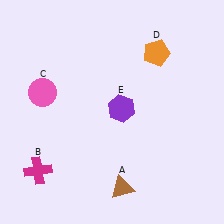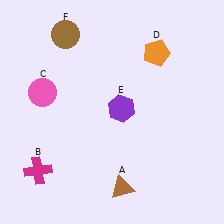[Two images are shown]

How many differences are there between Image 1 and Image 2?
There is 1 difference between the two images.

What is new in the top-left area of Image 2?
A brown circle (F) was added in the top-left area of Image 2.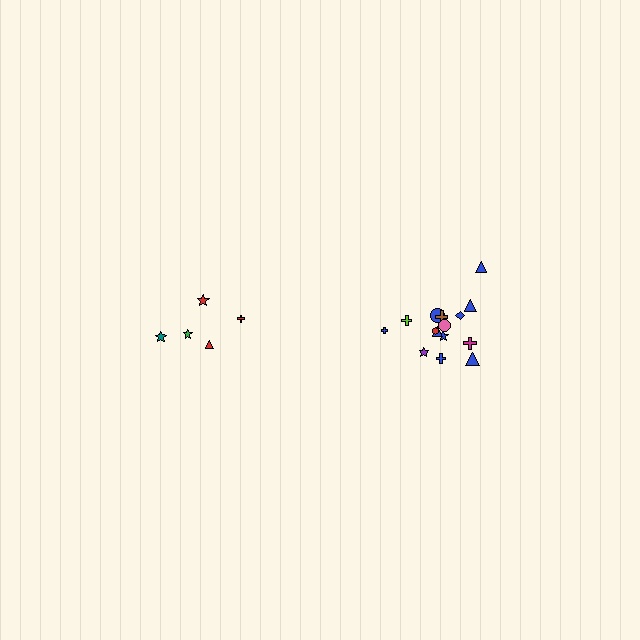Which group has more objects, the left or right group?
The right group.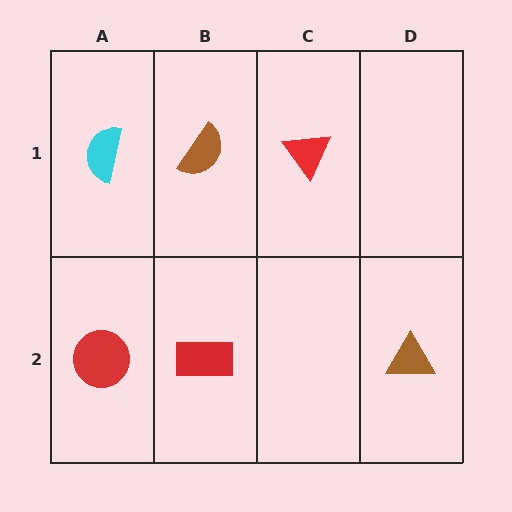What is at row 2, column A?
A red circle.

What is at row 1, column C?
A red triangle.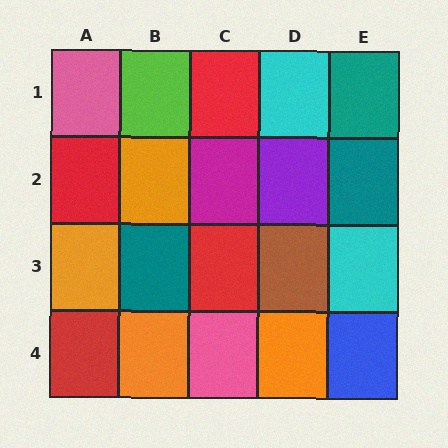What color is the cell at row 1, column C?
Red.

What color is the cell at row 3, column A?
Orange.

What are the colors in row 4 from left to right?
Red, orange, pink, orange, blue.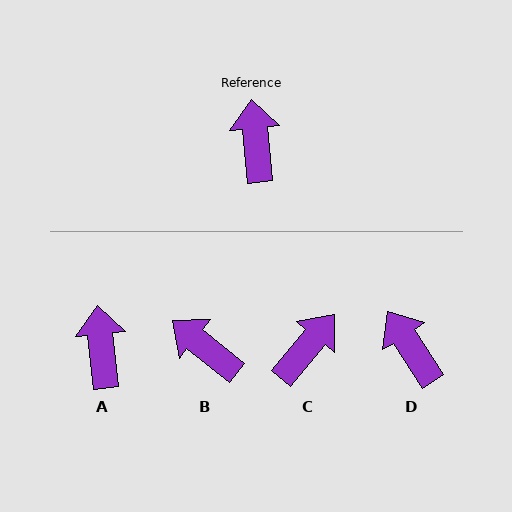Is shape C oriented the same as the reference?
No, it is off by about 46 degrees.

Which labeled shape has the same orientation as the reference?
A.